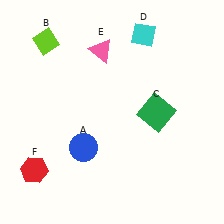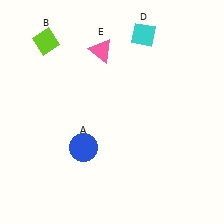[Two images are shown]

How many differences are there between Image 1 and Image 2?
There are 2 differences between the two images.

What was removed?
The green square (C), the red hexagon (F) were removed in Image 2.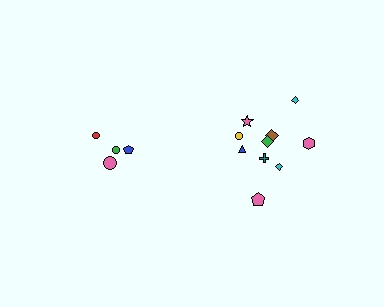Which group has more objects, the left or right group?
The right group.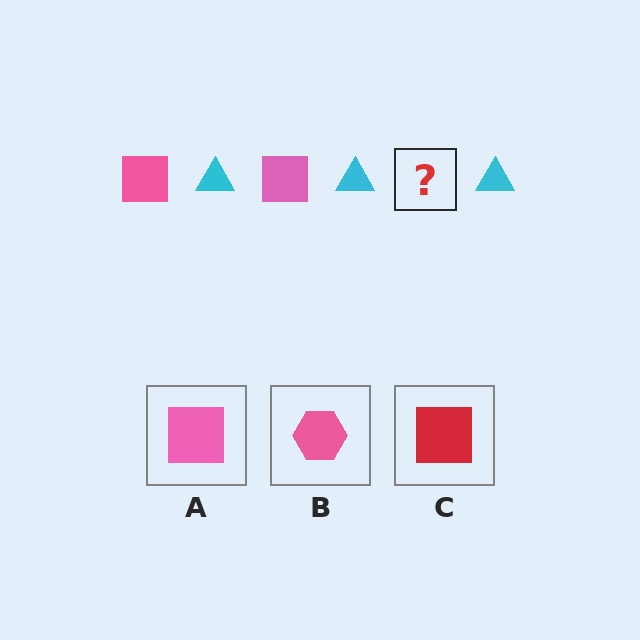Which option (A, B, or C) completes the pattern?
A.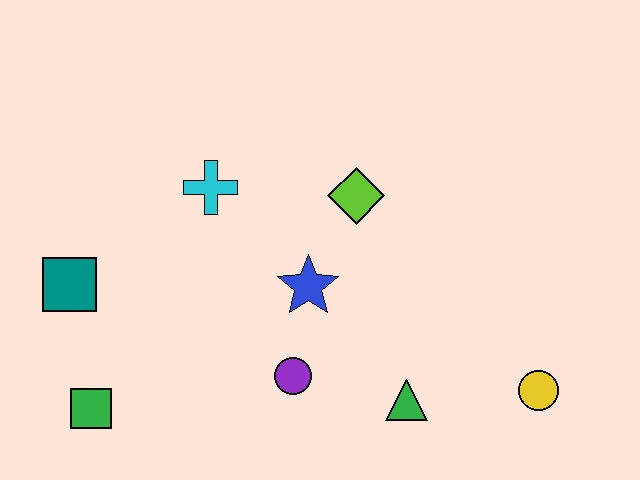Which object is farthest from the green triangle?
The teal square is farthest from the green triangle.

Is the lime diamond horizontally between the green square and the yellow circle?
Yes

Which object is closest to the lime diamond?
The blue star is closest to the lime diamond.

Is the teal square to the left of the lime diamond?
Yes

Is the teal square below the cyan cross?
Yes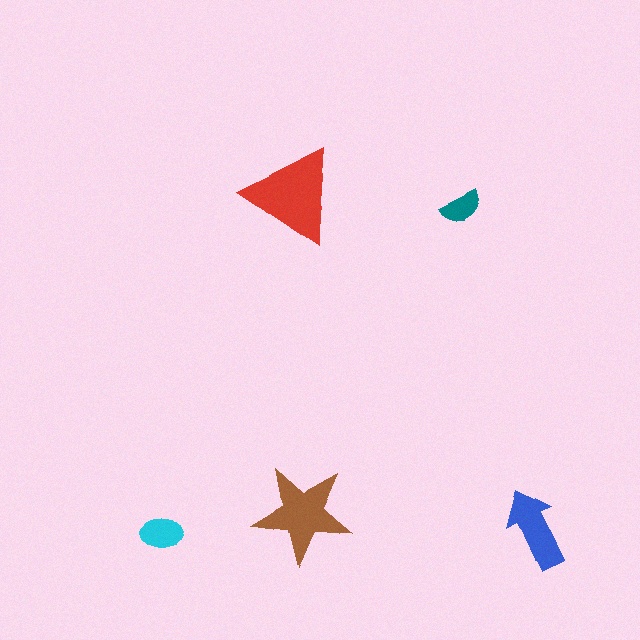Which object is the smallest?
The teal semicircle.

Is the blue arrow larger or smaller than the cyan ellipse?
Larger.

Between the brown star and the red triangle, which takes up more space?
The red triangle.